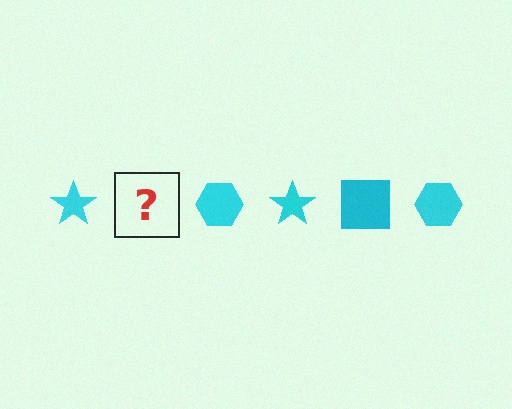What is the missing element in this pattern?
The missing element is a cyan square.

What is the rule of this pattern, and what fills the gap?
The rule is that the pattern cycles through star, square, hexagon shapes in cyan. The gap should be filled with a cyan square.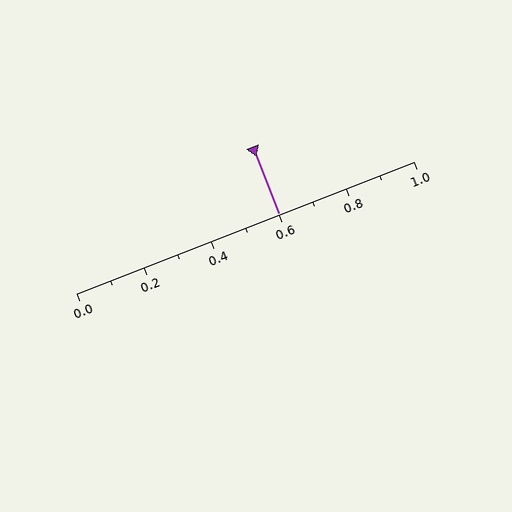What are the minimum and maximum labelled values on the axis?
The axis runs from 0.0 to 1.0.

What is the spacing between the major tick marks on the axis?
The major ticks are spaced 0.2 apart.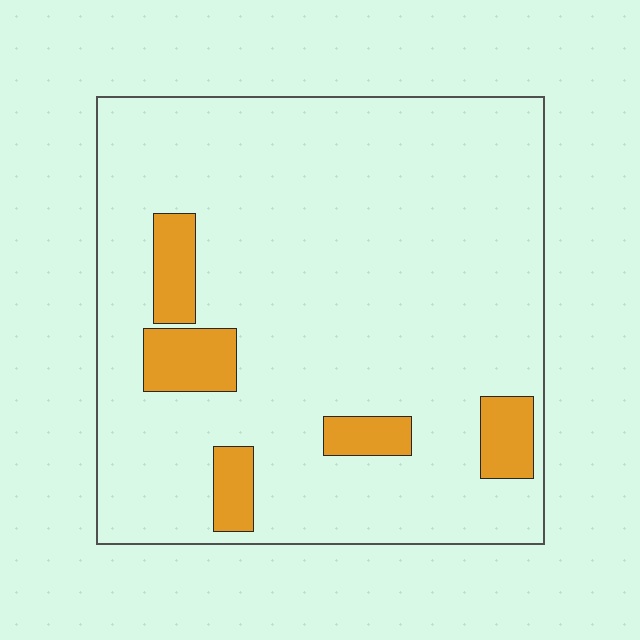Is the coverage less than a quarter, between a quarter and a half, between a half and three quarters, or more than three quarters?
Less than a quarter.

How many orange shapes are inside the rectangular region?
5.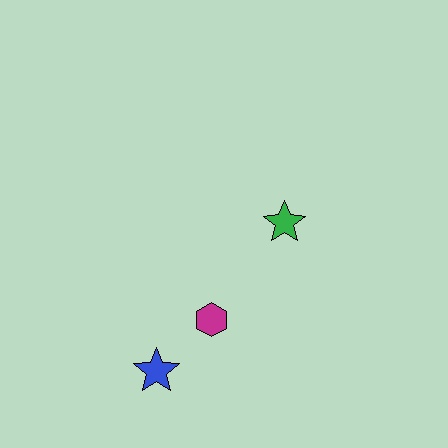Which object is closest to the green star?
The magenta hexagon is closest to the green star.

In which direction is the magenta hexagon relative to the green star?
The magenta hexagon is below the green star.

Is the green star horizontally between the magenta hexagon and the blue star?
No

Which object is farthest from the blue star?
The green star is farthest from the blue star.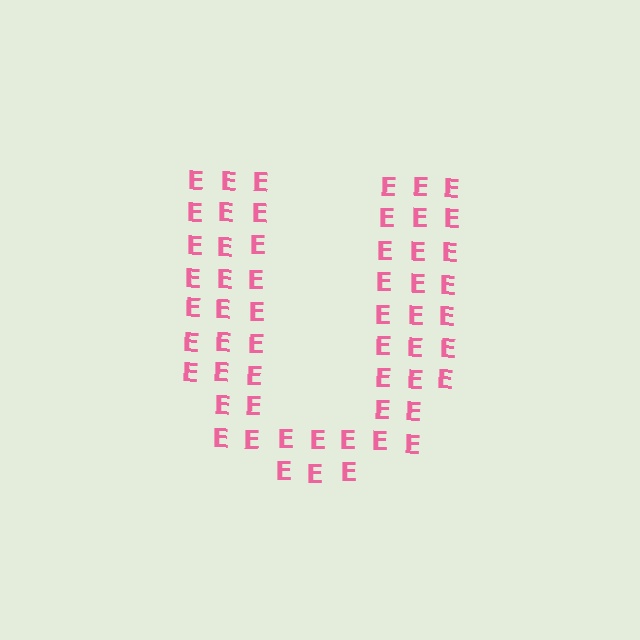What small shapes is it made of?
It is made of small letter E's.